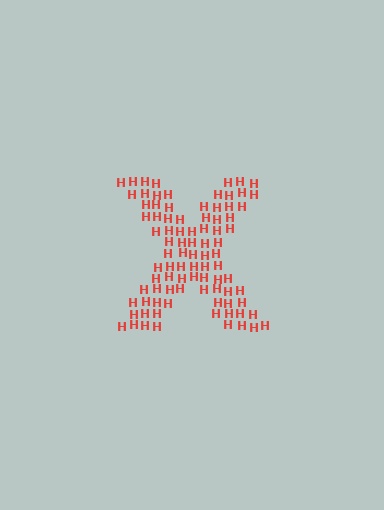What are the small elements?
The small elements are letter H's.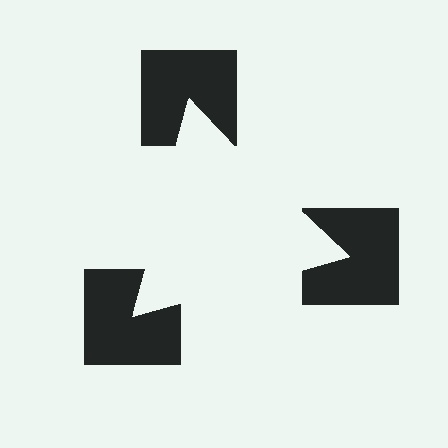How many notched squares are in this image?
There are 3 — one at each vertex of the illusory triangle.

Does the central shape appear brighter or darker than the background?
It typically appears slightly brighter than the background, even though no actual brightness change is drawn.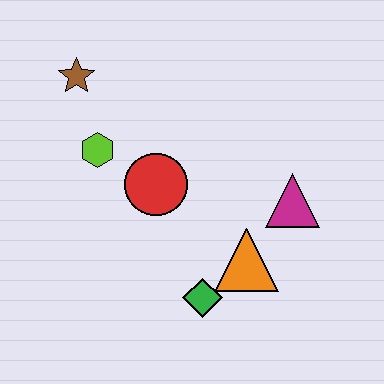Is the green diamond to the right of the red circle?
Yes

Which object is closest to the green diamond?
The orange triangle is closest to the green diamond.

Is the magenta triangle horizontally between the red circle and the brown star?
No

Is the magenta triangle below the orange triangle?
No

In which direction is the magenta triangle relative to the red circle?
The magenta triangle is to the right of the red circle.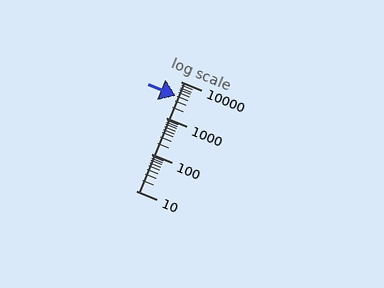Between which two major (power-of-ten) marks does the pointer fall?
The pointer is between 1000 and 10000.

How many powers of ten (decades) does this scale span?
The scale spans 3 decades, from 10 to 10000.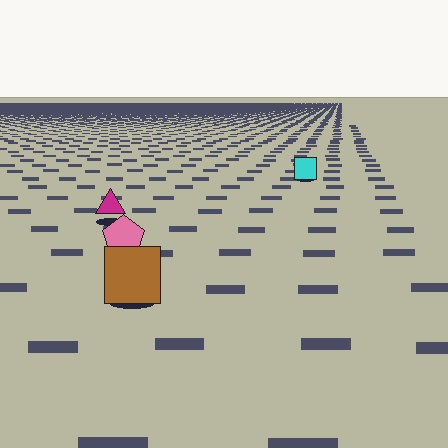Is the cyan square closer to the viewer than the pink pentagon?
No. The pink pentagon is closer — you can tell from the texture gradient: the ground texture is coarser near it.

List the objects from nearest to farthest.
From nearest to farthest: the brown square, the pink pentagon, the magenta triangle, the cyan square.